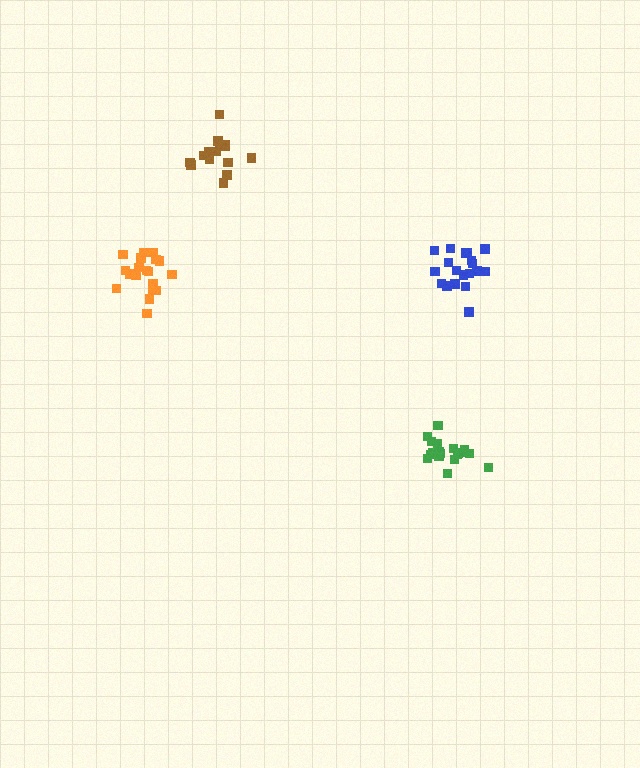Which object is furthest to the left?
The orange cluster is leftmost.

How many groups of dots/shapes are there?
There are 4 groups.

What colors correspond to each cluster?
The clusters are colored: green, blue, brown, orange.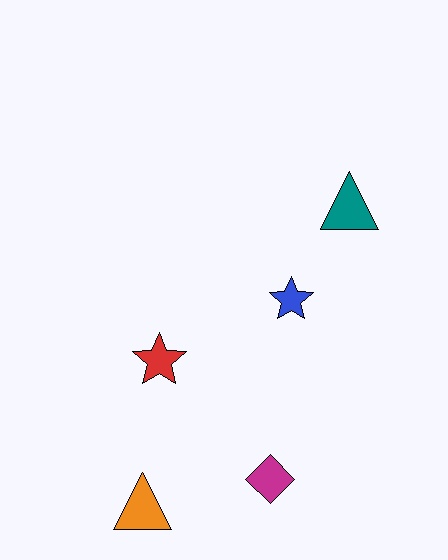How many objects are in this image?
There are 5 objects.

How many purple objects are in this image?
There are no purple objects.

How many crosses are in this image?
There are no crosses.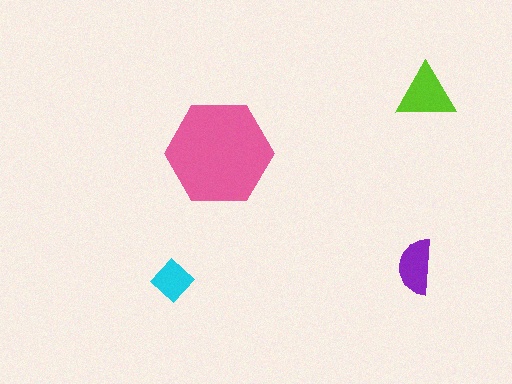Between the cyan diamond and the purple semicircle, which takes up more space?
The purple semicircle.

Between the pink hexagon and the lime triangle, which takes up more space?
The pink hexagon.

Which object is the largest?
The pink hexagon.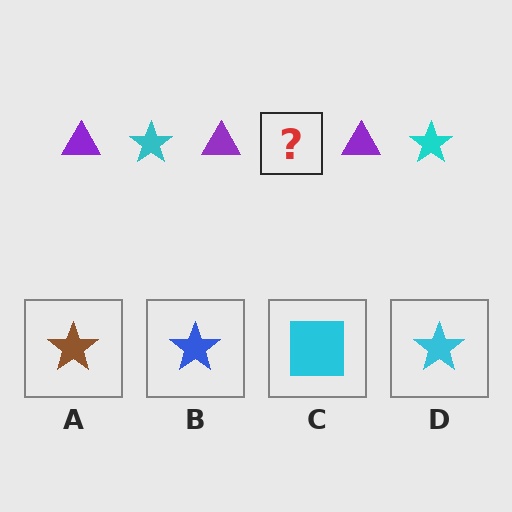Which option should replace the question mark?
Option D.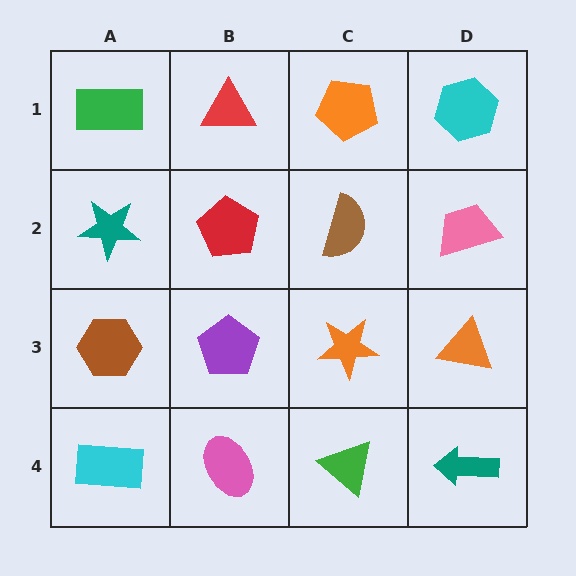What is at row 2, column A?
A teal star.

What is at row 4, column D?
A teal arrow.